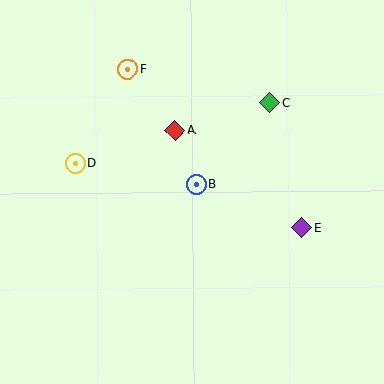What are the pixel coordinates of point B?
Point B is at (196, 184).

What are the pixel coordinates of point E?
Point E is at (302, 228).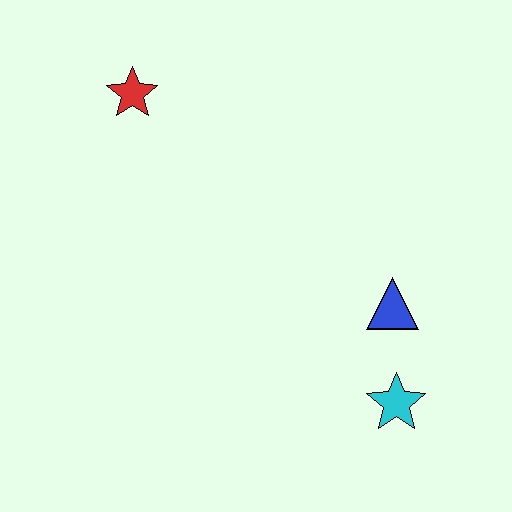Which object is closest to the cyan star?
The blue triangle is closest to the cyan star.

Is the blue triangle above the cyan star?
Yes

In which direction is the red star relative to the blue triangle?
The red star is to the left of the blue triangle.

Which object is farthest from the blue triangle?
The red star is farthest from the blue triangle.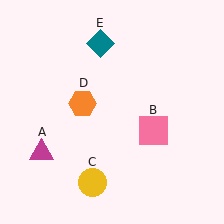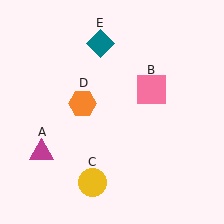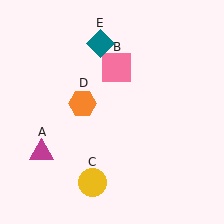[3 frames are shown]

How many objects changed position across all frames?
1 object changed position: pink square (object B).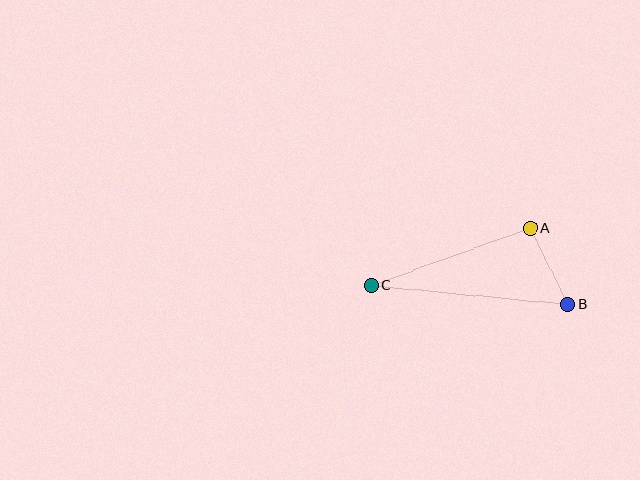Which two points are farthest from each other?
Points B and C are farthest from each other.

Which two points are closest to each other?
Points A and B are closest to each other.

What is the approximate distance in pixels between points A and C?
The distance between A and C is approximately 169 pixels.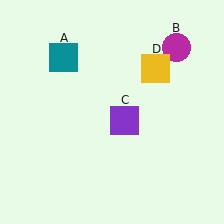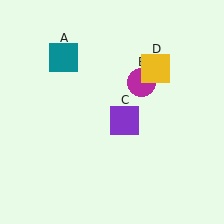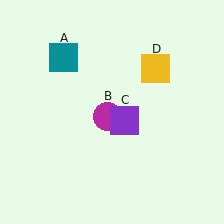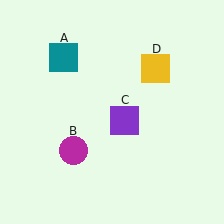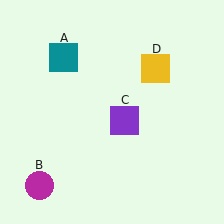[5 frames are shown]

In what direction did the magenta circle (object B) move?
The magenta circle (object B) moved down and to the left.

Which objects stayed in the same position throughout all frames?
Teal square (object A) and purple square (object C) and yellow square (object D) remained stationary.